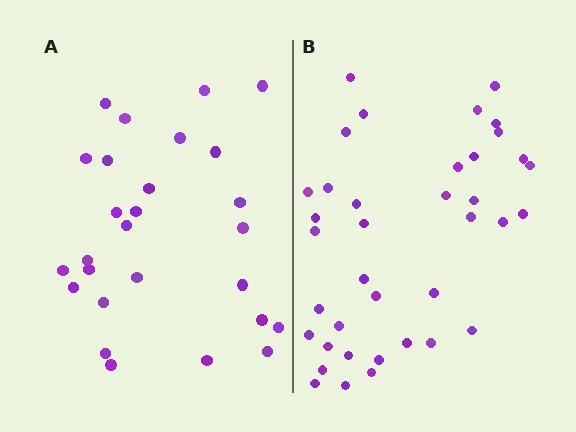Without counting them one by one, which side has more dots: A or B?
Region B (the right region) has more dots.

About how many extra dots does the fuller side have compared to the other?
Region B has roughly 12 or so more dots than region A.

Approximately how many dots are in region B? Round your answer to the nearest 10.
About 40 dots. (The exact count is 38, which rounds to 40.)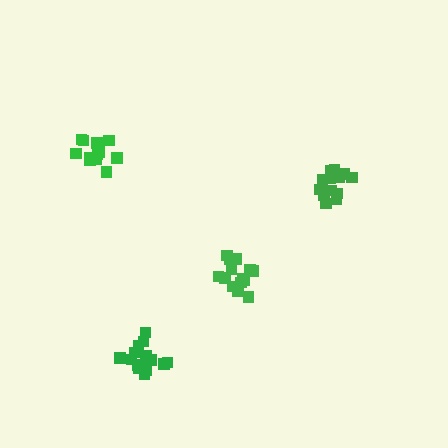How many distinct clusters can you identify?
There are 4 distinct clusters.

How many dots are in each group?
Group 1: 14 dots, Group 2: 14 dots, Group 3: 14 dots, Group 4: 13 dots (55 total).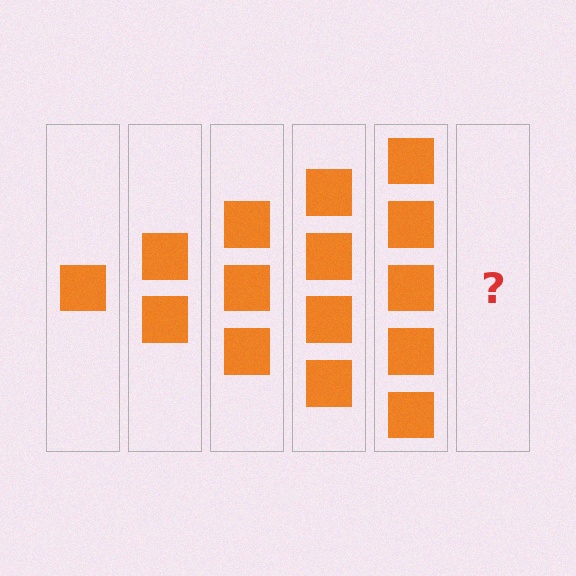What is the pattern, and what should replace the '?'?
The pattern is that each step adds one more square. The '?' should be 6 squares.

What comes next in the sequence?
The next element should be 6 squares.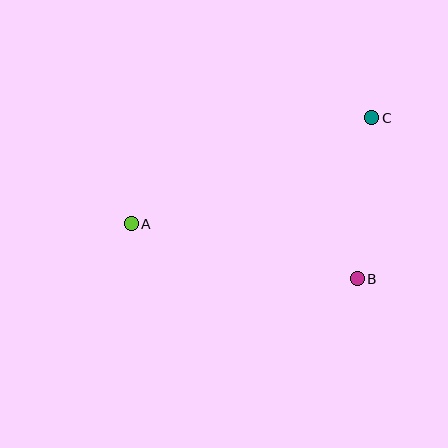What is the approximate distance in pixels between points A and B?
The distance between A and B is approximately 232 pixels.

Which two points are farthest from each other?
Points A and C are farthest from each other.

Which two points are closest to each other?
Points B and C are closest to each other.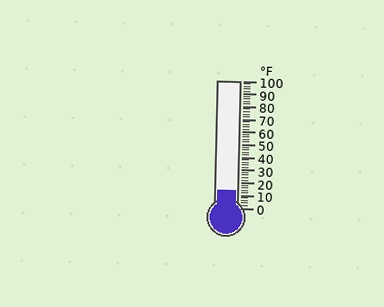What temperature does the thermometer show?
The thermometer shows approximately 14°F.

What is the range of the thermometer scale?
The thermometer scale ranges from 0°F to 100°F.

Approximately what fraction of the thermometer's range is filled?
The thermometer is filled to approximately 15% of its range.